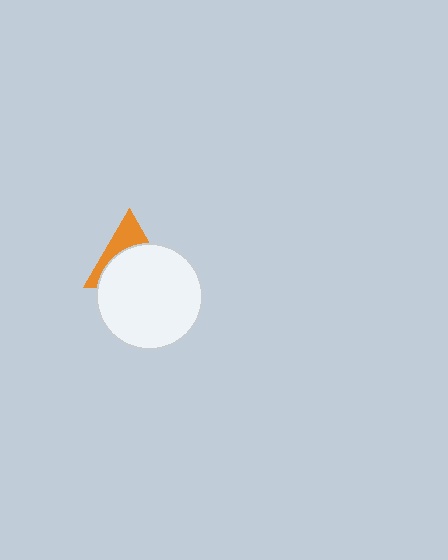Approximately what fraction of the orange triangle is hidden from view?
Roughly 64% of the orange triangle is hidden behind the white circle.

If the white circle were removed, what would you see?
You would see the complete orange triangle.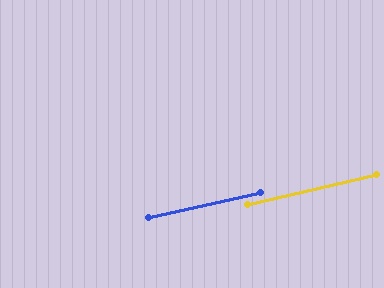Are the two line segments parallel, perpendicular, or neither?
Parallel — their directions differ by only 0.2°.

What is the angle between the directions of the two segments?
Approximately 0 degrees.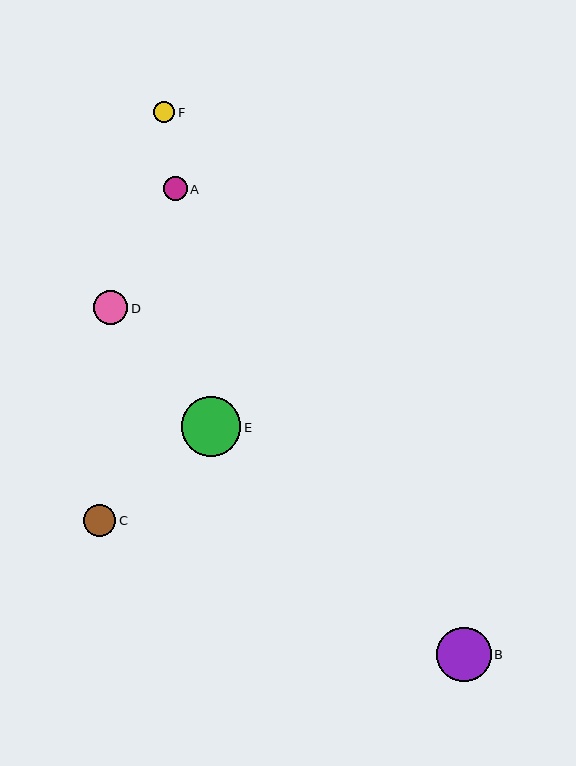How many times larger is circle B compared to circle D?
Circle B is approximately 1.6 times the size of circle D.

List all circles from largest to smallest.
From largest to smallest: E, B, D, C, A, F.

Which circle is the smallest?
Circle F is the smallest with a size of approximately 21 pixels.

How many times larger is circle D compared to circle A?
Circle D is approximately 1.4 times the size of circle A.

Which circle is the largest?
Circle E is the largest with a size of approximately 60 pixels.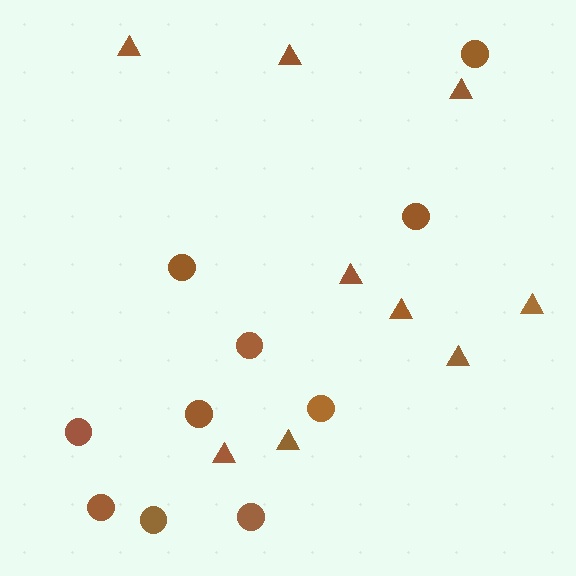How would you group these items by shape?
There are 2 groups: one group of triangles (9) and one group of circles (10).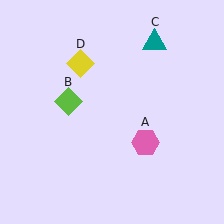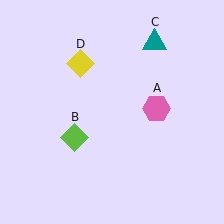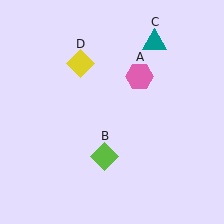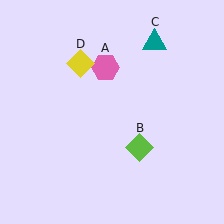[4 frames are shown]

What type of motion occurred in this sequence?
The pink hexagon (object A), lime diamond (object B) rotated counterclockwise around the center of the scene.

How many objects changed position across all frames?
2 objects changed position: pink hexagon (object A), lime diamond (object B).